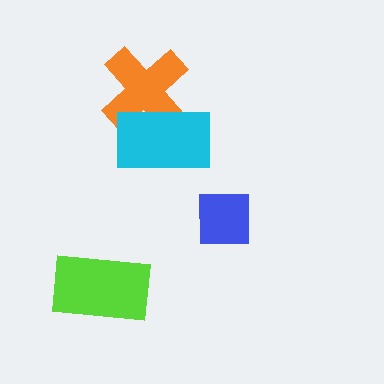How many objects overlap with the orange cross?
1 object overlaps with the orange cross.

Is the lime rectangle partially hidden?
No, no other shape covers it.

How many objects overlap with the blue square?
0 objects overlap with the blue square.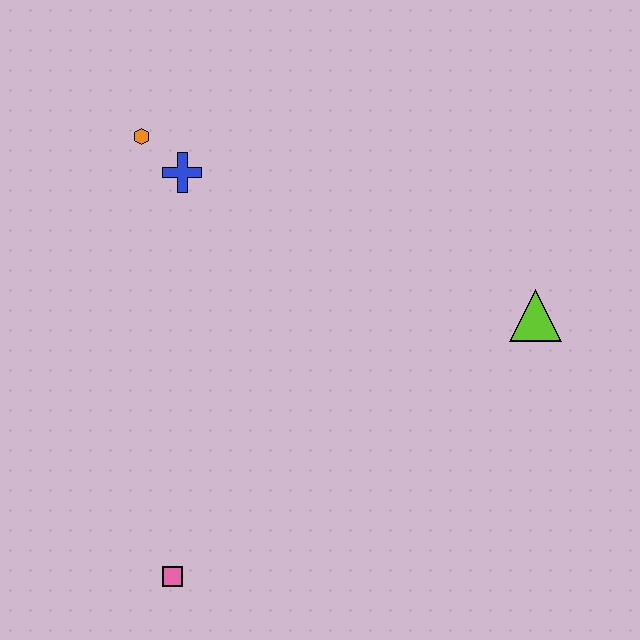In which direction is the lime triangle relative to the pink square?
The lime triangle is to the right of the pink square.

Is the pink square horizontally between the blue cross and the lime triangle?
No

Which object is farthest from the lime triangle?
The pink square is farthest from the lime triangle.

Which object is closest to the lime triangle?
The blue cross is closest to the lime triangle.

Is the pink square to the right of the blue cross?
No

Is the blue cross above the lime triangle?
Yes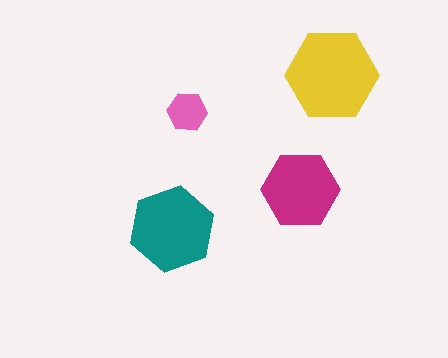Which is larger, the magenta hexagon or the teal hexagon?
The teal one.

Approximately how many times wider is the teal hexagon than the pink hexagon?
About 2 times wider.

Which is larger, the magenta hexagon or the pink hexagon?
The magenta one.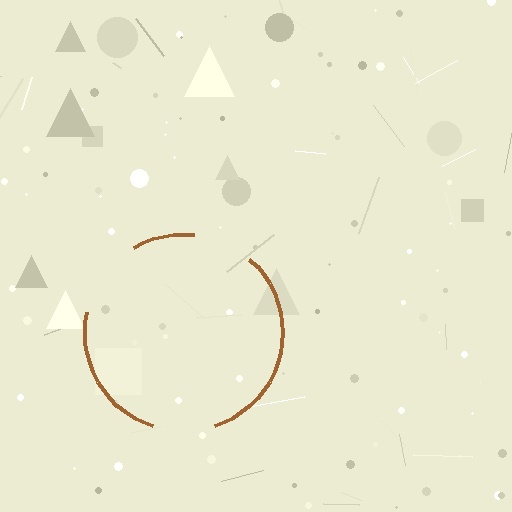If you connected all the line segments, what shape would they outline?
They would outline a circle.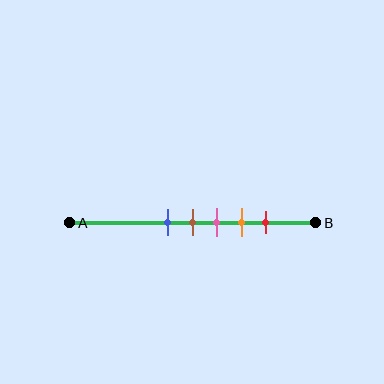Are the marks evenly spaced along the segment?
Yes, the marks are approximately evenly spaced.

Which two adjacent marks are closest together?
The blue and brown marks are the closest adjacent pair.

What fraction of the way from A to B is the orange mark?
The orange mark is approximately 70% (0.7) of the way from A to B.